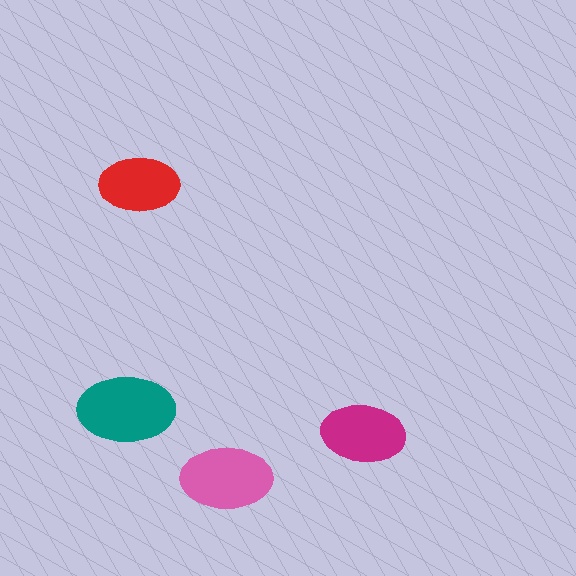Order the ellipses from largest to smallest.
the teal one, the pink one, the magenta one, the red one.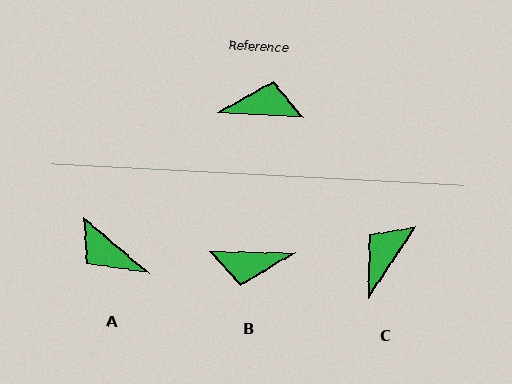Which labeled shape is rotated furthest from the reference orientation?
B, about 178 degrees away.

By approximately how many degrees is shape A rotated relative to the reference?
Approximately 143 degrees counter-clockwise.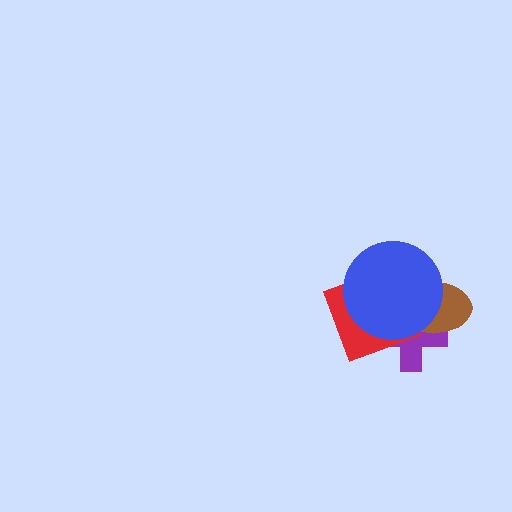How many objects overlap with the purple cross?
3 objects overlap with the purple cross.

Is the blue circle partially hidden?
No, no other shape covers it.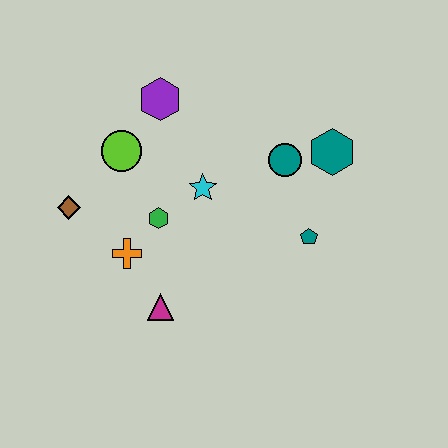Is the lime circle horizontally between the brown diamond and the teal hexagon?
Yes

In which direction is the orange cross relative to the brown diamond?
The orange cross is to the right of the brown diamond.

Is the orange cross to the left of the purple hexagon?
Yes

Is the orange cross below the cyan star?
Yes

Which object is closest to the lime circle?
The purple hexagon is closest to the lime circle.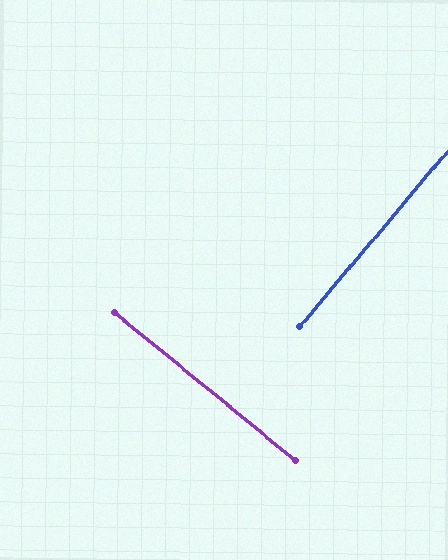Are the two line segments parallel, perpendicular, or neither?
Perpendicular — they meet at approximately 89°.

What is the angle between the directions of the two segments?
Approximately 89 degrees.